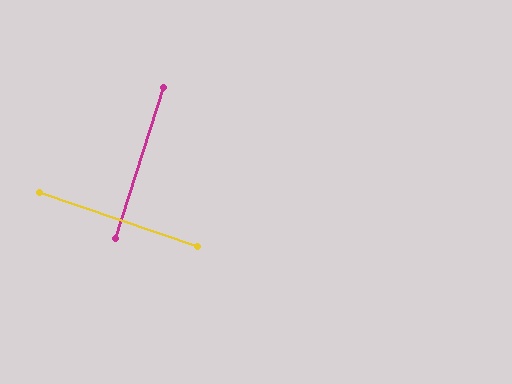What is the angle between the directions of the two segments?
Approximately 89 degrees.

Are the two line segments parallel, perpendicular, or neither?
Perpendicular — they meet at approximately 89°.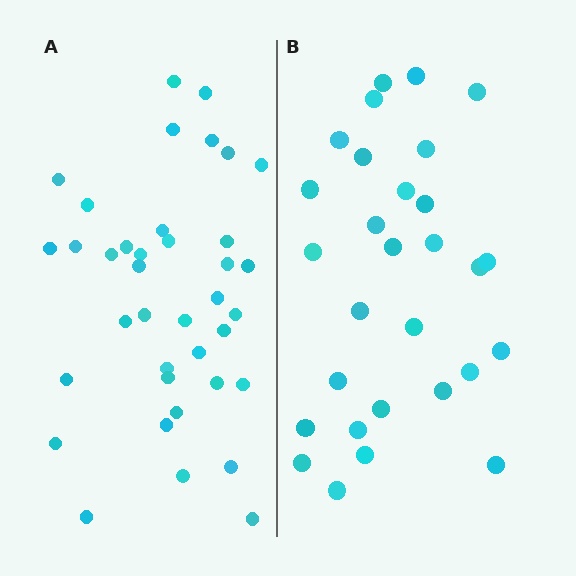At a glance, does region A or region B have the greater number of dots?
Region A (the left region) has more dots.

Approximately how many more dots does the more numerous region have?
Region A has roughly 8 or so more dots than region B.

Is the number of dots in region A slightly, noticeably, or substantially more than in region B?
Region A has noticeably more, but not dramatically so. The ratio is roughly 1.3 to 1.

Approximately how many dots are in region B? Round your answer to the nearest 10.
About 30 dots. (The exact count is 29, which rounds to 30.)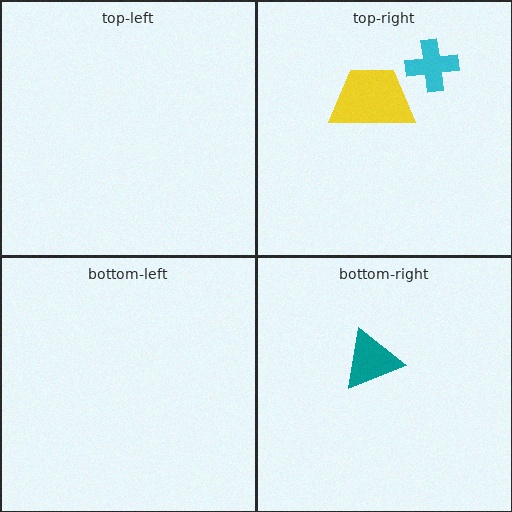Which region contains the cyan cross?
The top-right region.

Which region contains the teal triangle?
The bottom-right region.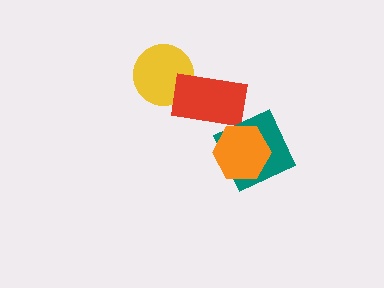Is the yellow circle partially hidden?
Yes, it is partially covered by another shape.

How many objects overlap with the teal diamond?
2 objects overlap with the teal diamond.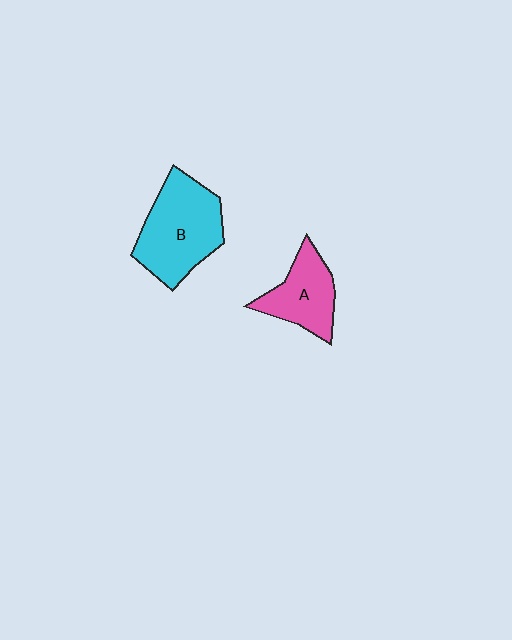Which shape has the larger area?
Shape B (cyan).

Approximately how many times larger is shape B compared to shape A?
Approximately 1.5 times.